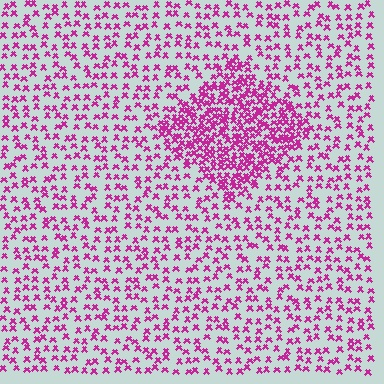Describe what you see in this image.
The image contains small magenta elements arranged at two different densities. A diamond-shaped region is visible where the elements are more densely packed than the surrounding area.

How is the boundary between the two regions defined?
The boundary is defined by a change in element density (approximately 2.4x ratio). All elements are the same color, size, and shape.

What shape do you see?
I see a diamond.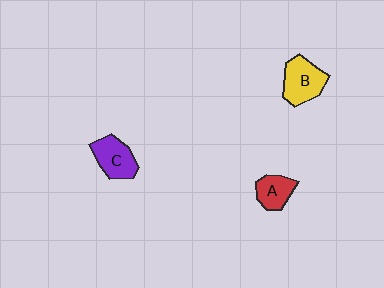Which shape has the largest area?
Shape B (yellow).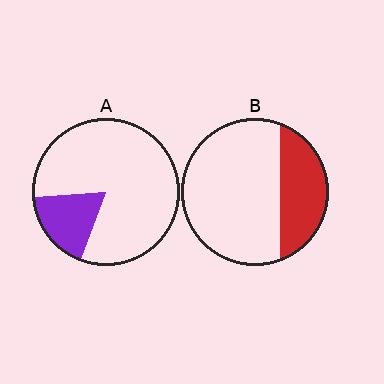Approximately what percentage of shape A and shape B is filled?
A is approximately 20% and B is approximately 30%.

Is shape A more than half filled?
No.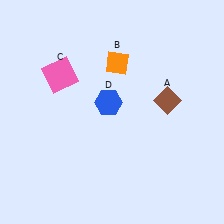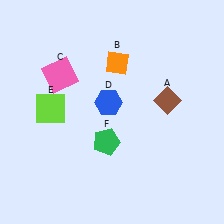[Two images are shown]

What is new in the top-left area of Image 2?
A lime square (E) was added in the top-left area of Image 2.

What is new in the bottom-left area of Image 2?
A green pentagon (F) was added in the bottom-left area of Image 2.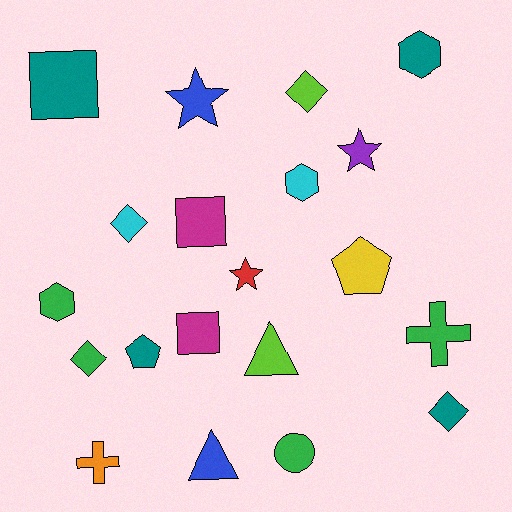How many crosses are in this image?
There are 2 crosses.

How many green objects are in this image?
There are 4 green objects.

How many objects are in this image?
There are 20 objects.